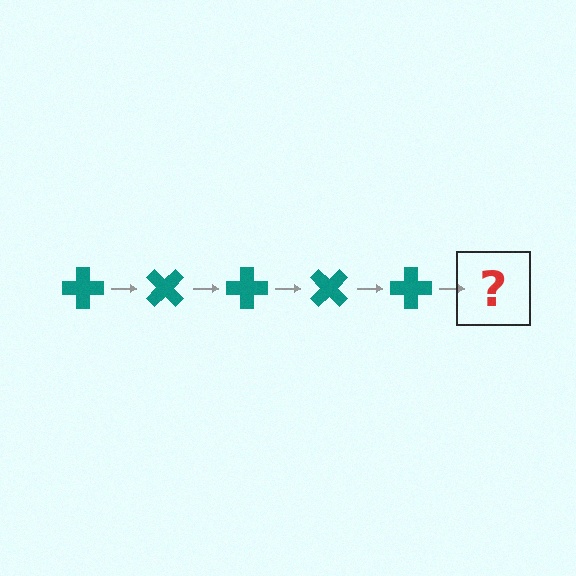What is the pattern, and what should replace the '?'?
The pattern is that the cross rotates 45 degrees each step. The '?' should be a teal cross rotated 225 degrees.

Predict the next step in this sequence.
The next step is a teal cross rotated 225 degrees.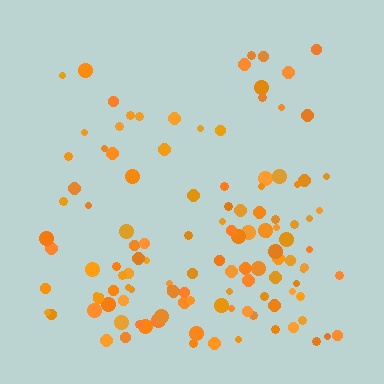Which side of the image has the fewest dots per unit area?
The top.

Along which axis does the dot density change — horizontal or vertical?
Vertical.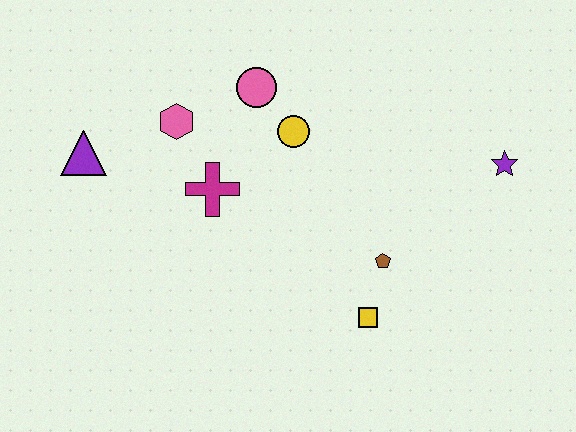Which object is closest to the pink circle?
The yellow circle is closest to the pink circle.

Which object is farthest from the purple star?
The purple triangle is farthest from the purple star.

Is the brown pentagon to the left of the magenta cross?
No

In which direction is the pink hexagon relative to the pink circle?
The pink hexagon is to the left of the pink circle.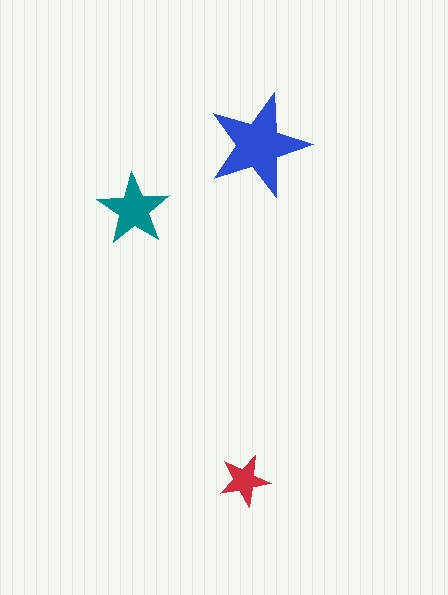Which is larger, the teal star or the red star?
The teal one.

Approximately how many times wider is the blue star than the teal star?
About 1.5 times wider.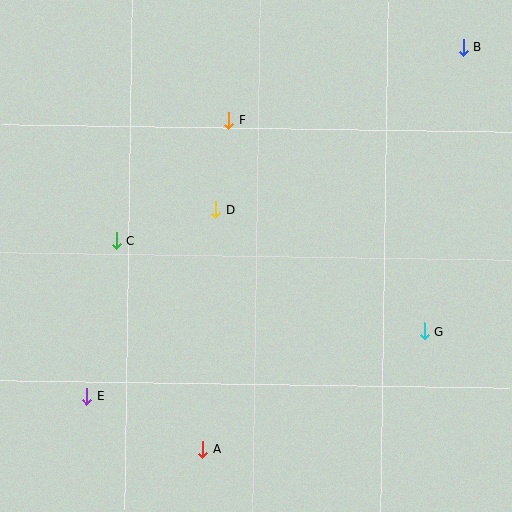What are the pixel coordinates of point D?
Point D is at (216, 210).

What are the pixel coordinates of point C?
Point C is at (117, 241).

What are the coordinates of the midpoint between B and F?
The midpoint between B and F is at (346, 84).